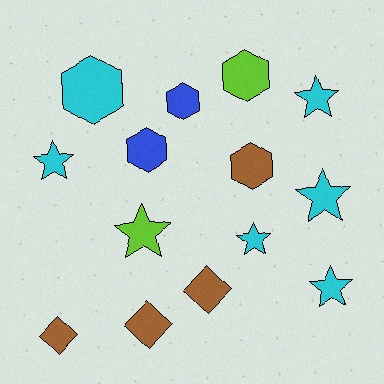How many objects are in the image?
There are 14 objects.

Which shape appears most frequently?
Star, with 6 objects.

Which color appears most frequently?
Cyan, with 6 objects.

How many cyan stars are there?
There are 5 cyan stars.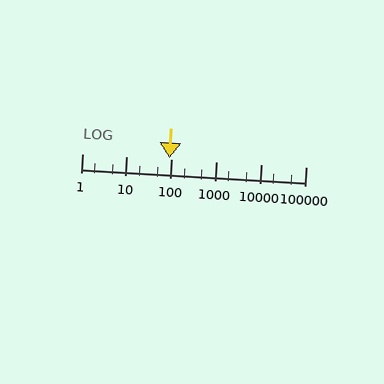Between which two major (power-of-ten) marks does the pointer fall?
The pointer is between 10 and 100.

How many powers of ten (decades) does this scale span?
The scale spans 5 decades, from 1 to 100000.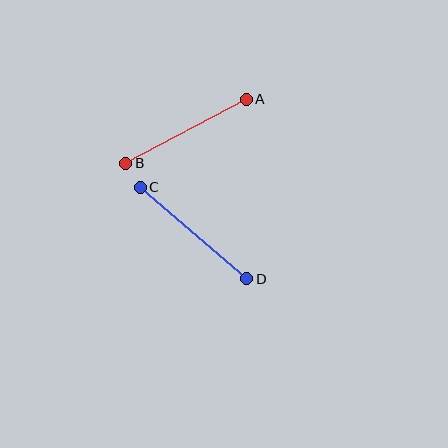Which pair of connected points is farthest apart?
Points C and D are farthest apart.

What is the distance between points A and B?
The distance is approximately 137 pixels.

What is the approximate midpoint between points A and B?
The midpoint is at approximately (186, 131) pixels.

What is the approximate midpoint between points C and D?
The midpoint is at approximately (193, 233) pixels.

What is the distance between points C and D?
The distance is approximately 141 pixels.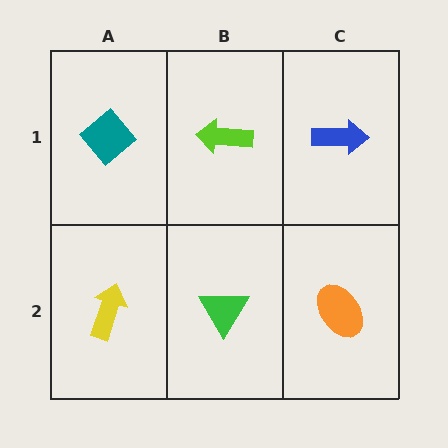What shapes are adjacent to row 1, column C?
An orange ellipse (row 2, column C), a lime arrow (row 1, column B).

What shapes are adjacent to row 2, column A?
A teal diamond (row 1, column A), a green triangle (row 2, column B).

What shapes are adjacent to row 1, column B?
A green triangle (row 2, column B), a teal diamond (row 1, column A), a blue arrow (row 1, column C).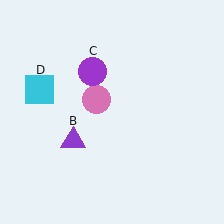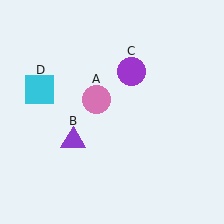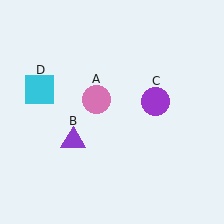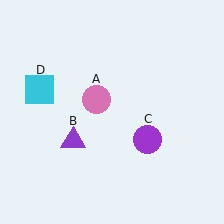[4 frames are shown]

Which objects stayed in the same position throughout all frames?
Pink circle (object A) and purple triangle (object B) and cyan square (object D) remained stationary.